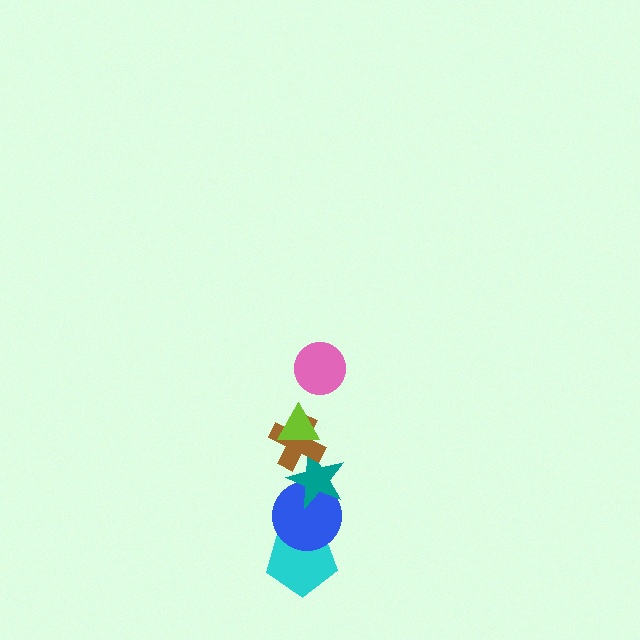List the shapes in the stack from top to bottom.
From top to bottom: the pink circle, the lime triangle, the brown cross, the teal star, the blue circle, the cyan pentagon.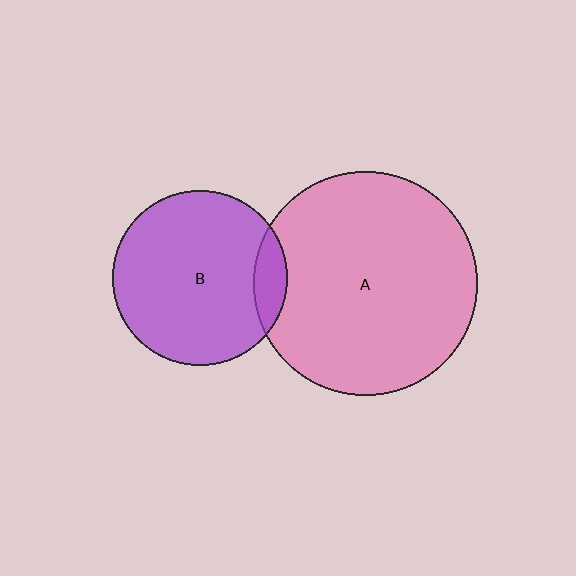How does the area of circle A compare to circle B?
Approximately 1.6 times.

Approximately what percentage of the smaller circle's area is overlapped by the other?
Approximately 10%.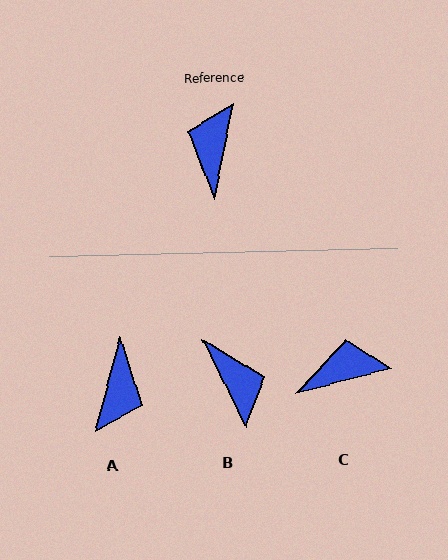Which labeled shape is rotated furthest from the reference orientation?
A, about 176 degrees away.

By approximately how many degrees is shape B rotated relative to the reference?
Approximately 142 degrees clockwise.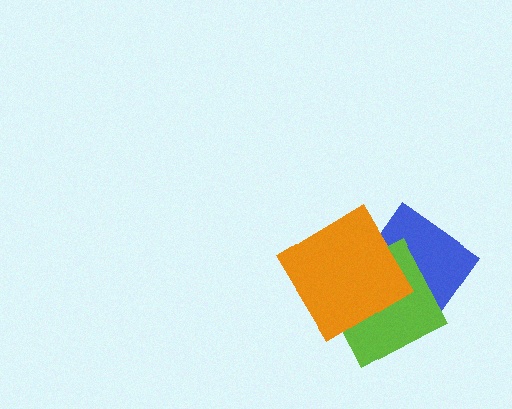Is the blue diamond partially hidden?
Yes, it is partially covered by another shape.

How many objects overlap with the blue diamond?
2 objects overlap with the blue diamond.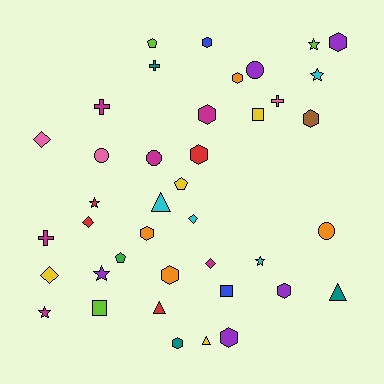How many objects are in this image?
There are 40 objects.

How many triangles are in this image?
There are 4 triangles.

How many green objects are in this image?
There is 1 green object.